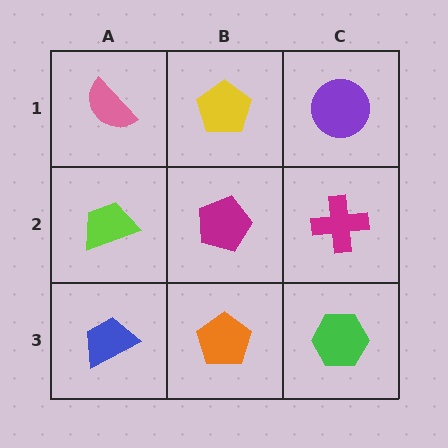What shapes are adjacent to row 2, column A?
A pink semicircle (row 1, column A), a blue trapezoid (row 3, column A), a magenta pentagon (row 2, column B).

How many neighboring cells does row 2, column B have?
4.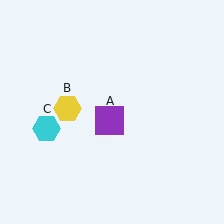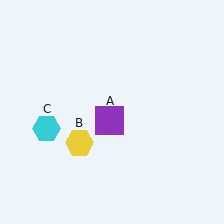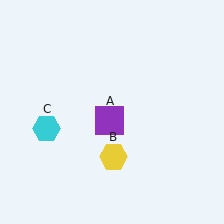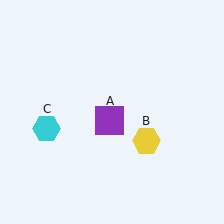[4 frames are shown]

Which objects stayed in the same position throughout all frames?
Purple square (object A) and cyan hexagon (object C) remained stationary.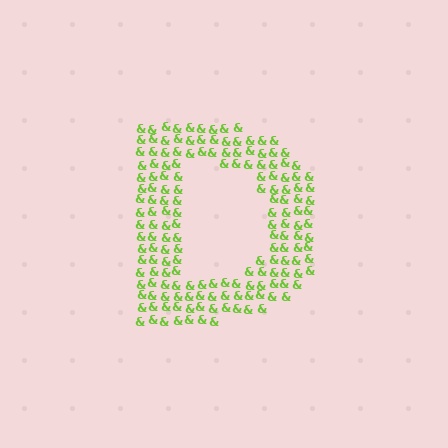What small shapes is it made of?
It is made of small ampersands.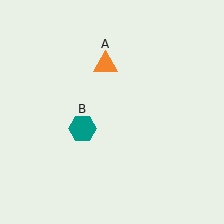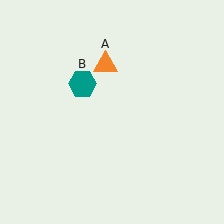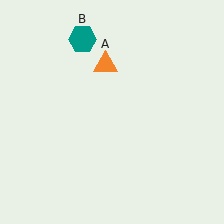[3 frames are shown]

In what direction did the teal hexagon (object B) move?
The teal hexagon (object B) moved up.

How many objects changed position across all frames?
1 object changed position: teal hexagon (object B).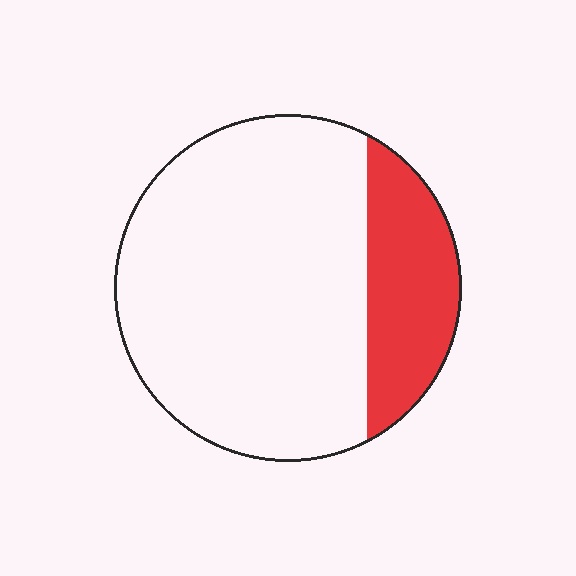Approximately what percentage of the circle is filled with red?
Approximately 20%.